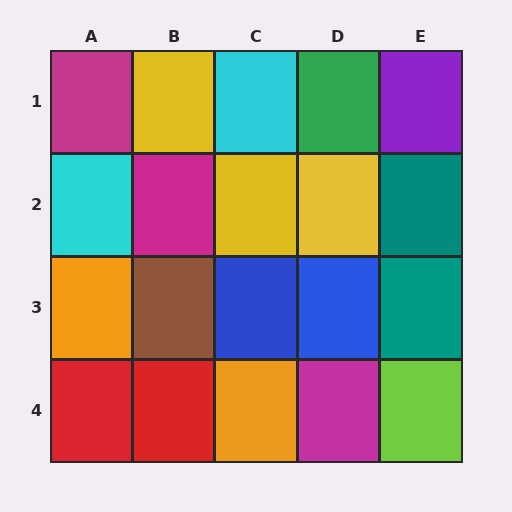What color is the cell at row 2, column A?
Cyan.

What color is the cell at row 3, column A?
Orange.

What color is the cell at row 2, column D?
Yellow.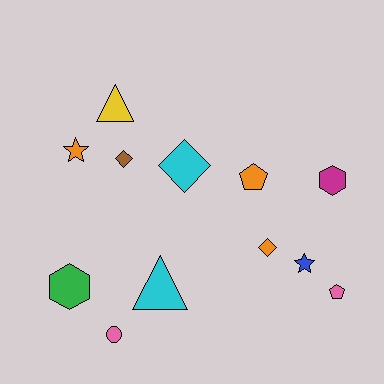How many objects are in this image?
There are 12 objects.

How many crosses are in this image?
There are no crosses.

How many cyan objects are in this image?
There are 2 cyan objects.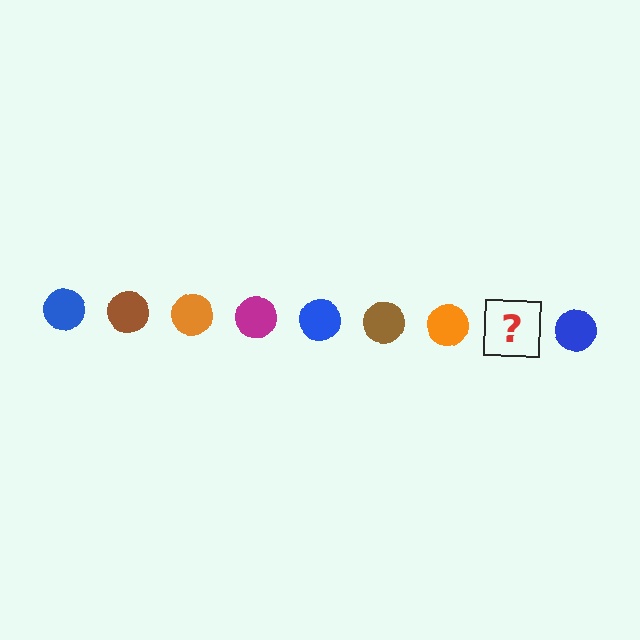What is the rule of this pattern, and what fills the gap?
The rule is that the pattern cycles through blue, brown, orange, magenta circles. The gap should be filled with a magenta circle.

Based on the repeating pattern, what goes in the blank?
The blank should be a magenta circle.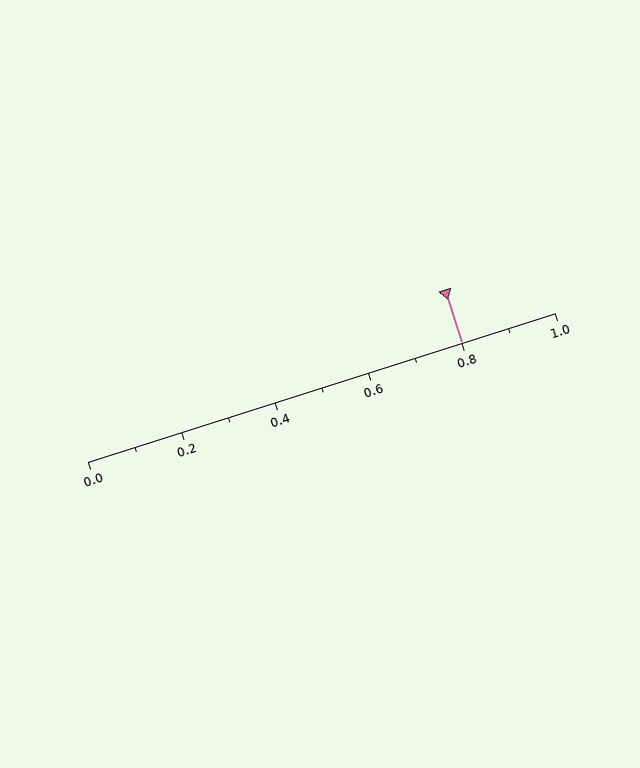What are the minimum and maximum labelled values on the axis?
The axis runs from 0.0 to 1.0.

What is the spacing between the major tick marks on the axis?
The major ticks are spaced 0.2 apart.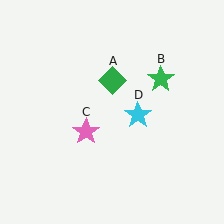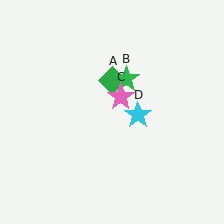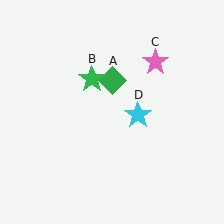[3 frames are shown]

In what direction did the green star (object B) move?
The green star (object B) moved left.